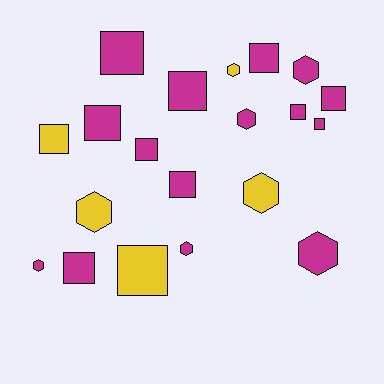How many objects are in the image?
There are 20 objects.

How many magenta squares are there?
There are 10 magenta squares.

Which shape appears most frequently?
Square, with 12 objects.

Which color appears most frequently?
Magenta, with 15 objects.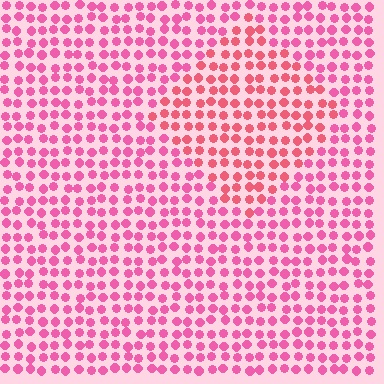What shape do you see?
I see a diamond.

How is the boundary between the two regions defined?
The boundary is defined purely by a slight shift in hue (about 21 degrees). Spacing, size, and orientation are identical on both sides.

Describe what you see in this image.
The image is filled with small pink elements in a uniform arrangement. A diamond-shaped region is visible where the elements are tinted to a slightly different hue, forming a subtle color boundary.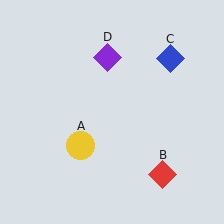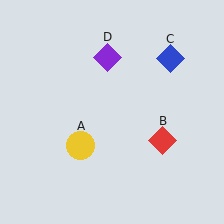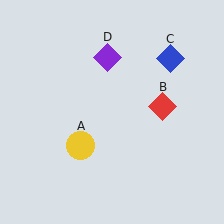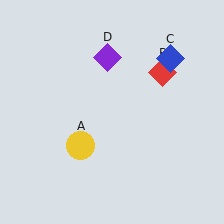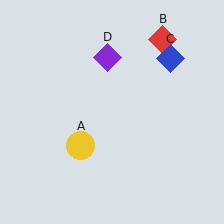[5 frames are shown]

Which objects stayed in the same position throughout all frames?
Yellow circle (object A) and blue diamond (object C) and purple diamond (object D) remained stationary.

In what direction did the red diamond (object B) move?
The red diamond (object B) moved up.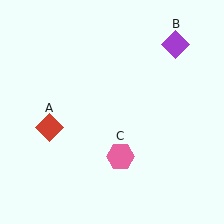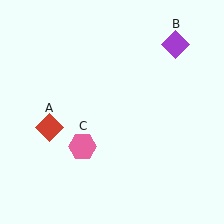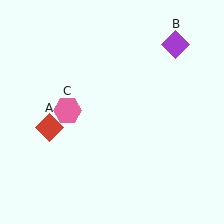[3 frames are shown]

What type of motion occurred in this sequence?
The pink hexagon (object C) rotated clockwise around the center of the scene.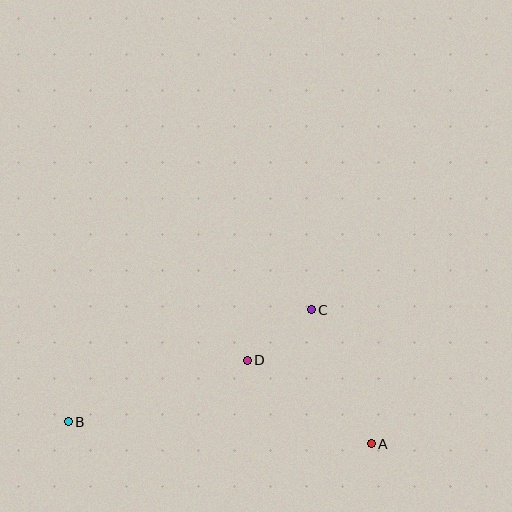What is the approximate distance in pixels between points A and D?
The distance between A and D is approximately 150 pixels.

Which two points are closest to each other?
Points C and D are closest to each other.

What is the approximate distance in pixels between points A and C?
The distance between A and C is approximately 147 pixels.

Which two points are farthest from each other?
Points A and B are farthest from each other.